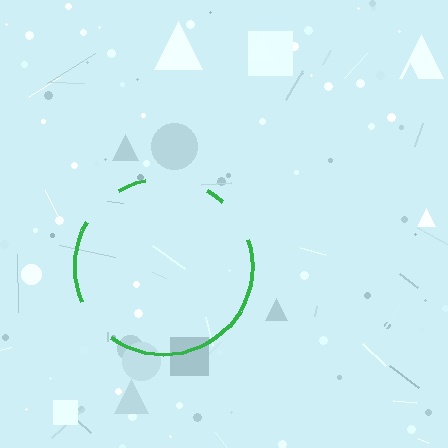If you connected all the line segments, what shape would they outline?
They would outline a circle.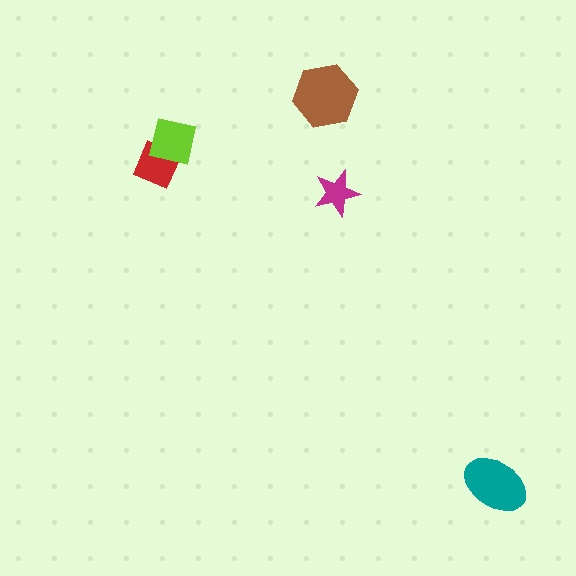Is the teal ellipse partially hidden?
No, no other shape covers it.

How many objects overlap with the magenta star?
0 objects overlap with the magenta star.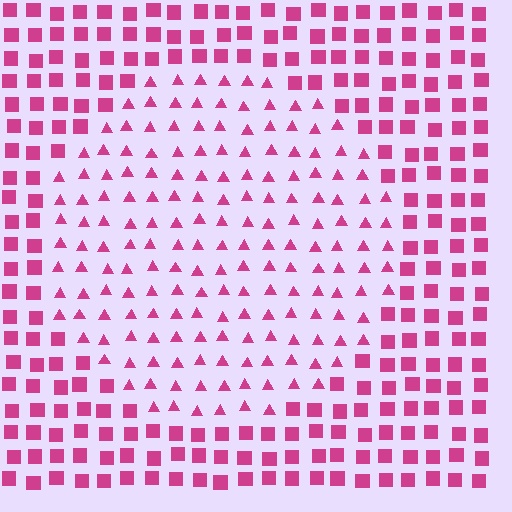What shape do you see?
I see a circle.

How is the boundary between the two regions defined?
The boundary is defined by a change in element shape: triangles inside vs. squares outside. All elements share the same color and spacing.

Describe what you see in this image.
The image is filled with small magenta elements arranged in a uniform grid. A circle-shaped region contains triangles, while the surrounding area contains squares. The boundary is defined purely by the change in element shape.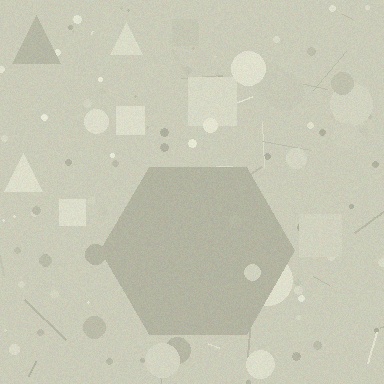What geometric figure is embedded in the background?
A hexagon is embedded in the background.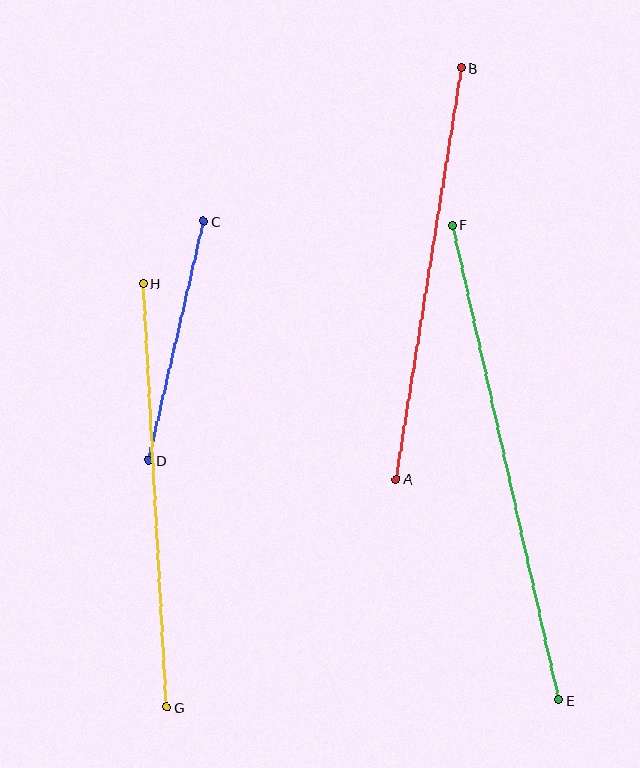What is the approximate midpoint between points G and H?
The midpoint is at approximately (155, 495) pixels.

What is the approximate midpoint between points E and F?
The midpoint is at approximately (506, 462) pixels.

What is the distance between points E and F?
The distance is approximately 487 pixels.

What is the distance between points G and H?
The distance is approximately 424 pixels.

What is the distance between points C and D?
The distance is approximately 245 pixels.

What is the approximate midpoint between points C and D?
The midpoint is at approximately (176, 341) pixels.